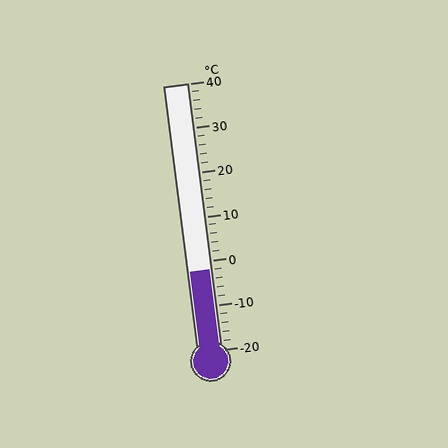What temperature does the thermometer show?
The thermometer shows approximately -2°C.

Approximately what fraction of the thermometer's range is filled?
The thermometer is filled to approximately 30% of its range.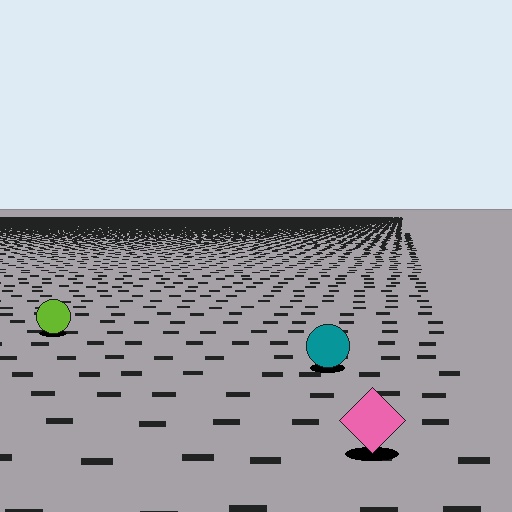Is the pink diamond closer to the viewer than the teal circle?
Yes. The pink diamond is closer — you can tell from the texture gradient: the ground texture is coarser near it.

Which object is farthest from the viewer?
The lime circle is farthest from the viewer. It appears smaller and the ground texture around it is denser.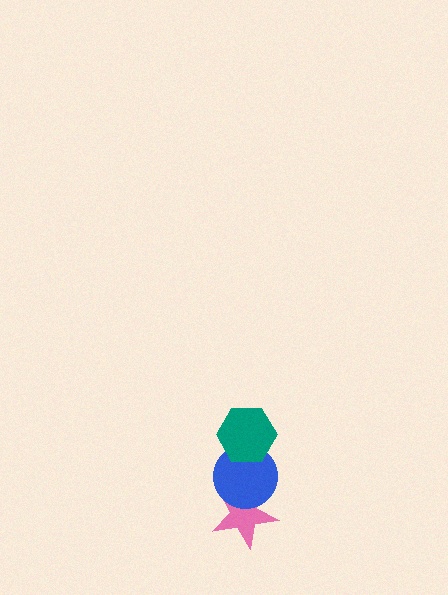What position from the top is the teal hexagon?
The teal hexagon is 1st from the top.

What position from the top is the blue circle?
The blue circle is 2nd from the top.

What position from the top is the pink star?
The pink star is 3rd from the top.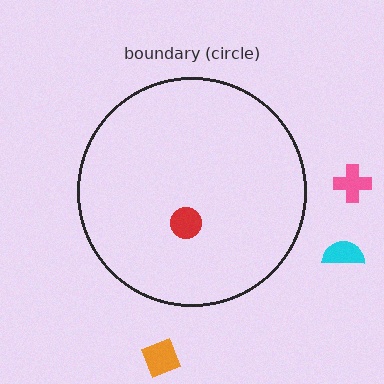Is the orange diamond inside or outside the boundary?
Outside.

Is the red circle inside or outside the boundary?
Inside.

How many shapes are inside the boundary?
1 inside, 3 outside.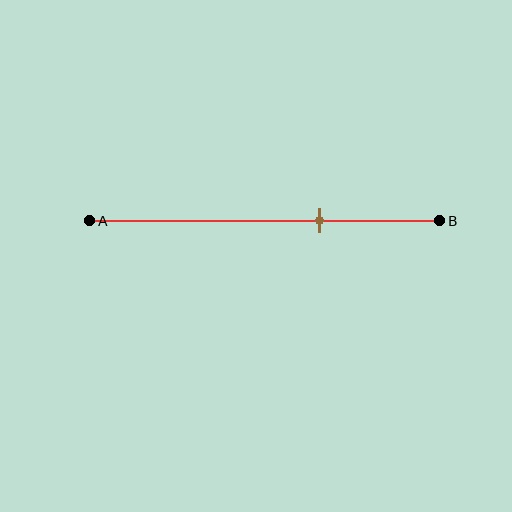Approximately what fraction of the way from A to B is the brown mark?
The brown mark is approximately 65% of the way from A to B.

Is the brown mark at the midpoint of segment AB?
No, the mark is at about 65% from A, not at the 50% midpoint.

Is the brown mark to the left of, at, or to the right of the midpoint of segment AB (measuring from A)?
The brown mark is to the right of the midpoint of segment AB.